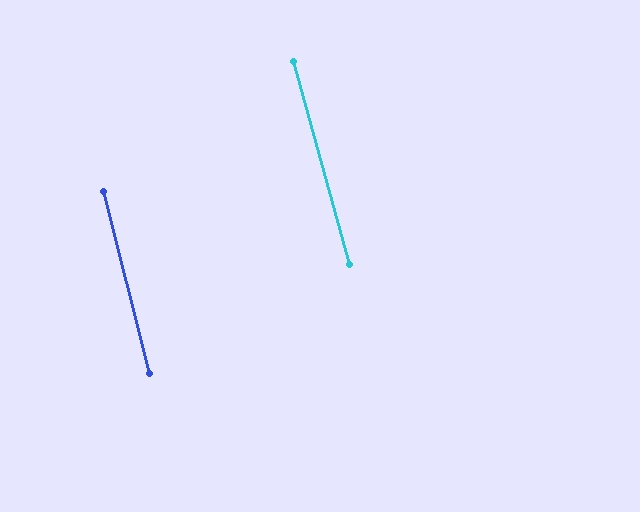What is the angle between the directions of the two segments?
Approximately 1 degree.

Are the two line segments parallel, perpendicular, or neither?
Parallel — their directions differ by only 1.4°.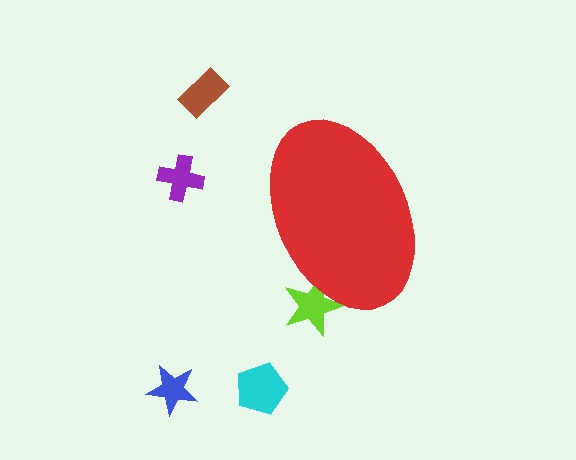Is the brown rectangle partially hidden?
No, the brown rectangle is fully visible.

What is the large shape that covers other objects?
A red ellipse.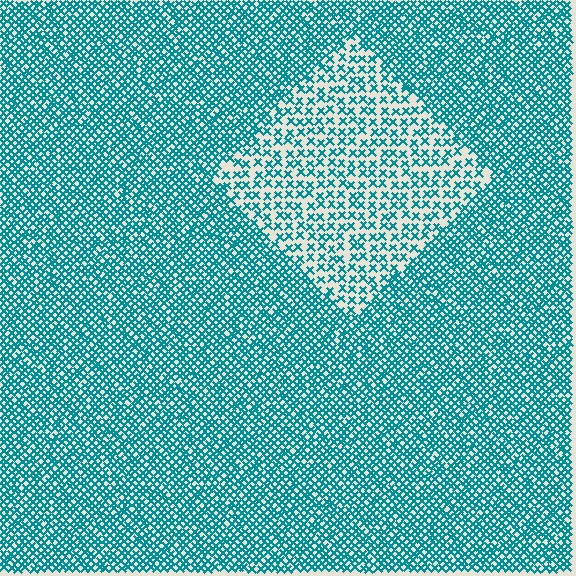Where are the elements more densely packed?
The elements are more densely packed outside the diamond boundary.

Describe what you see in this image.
The image contains small teal elements arranged at two different densities. A diamond-shaped region is visible where the elements are less densely packed than the surrounding area.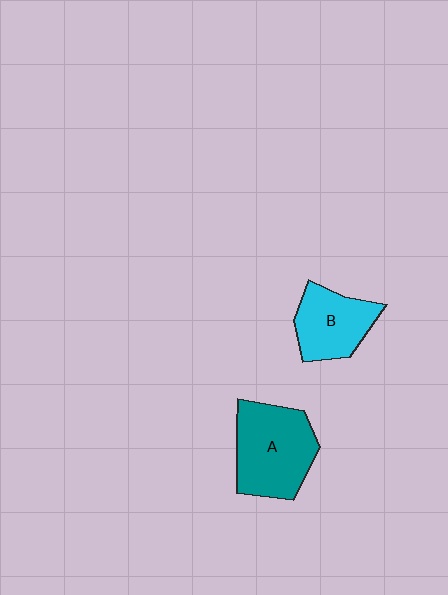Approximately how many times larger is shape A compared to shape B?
Approximately 1.4 times.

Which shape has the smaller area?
Shape B (cyan).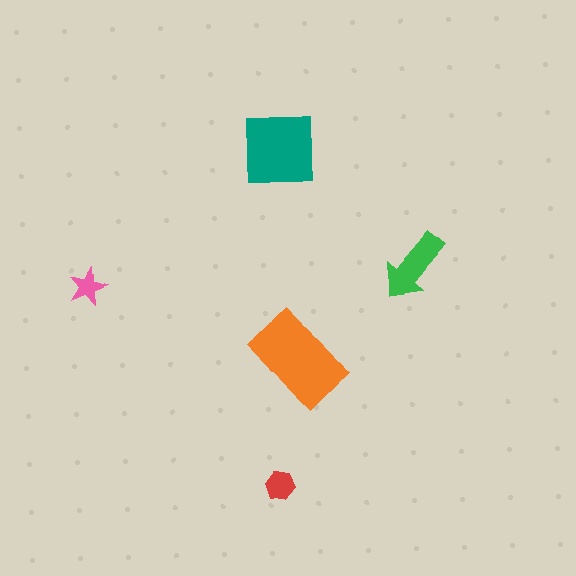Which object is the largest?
The orange rectangle.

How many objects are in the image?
There are 5 objects in the image.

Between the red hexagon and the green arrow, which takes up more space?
The green arrow.